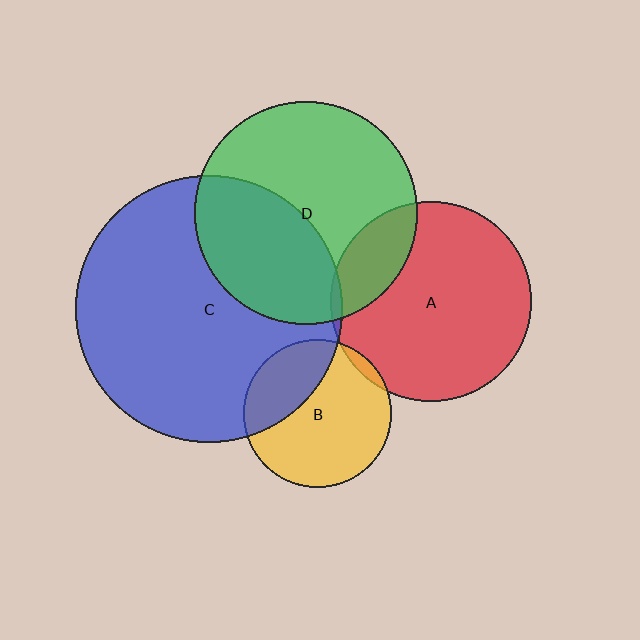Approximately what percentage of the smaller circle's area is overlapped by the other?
Approximately 40%.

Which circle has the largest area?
Circle C (blue).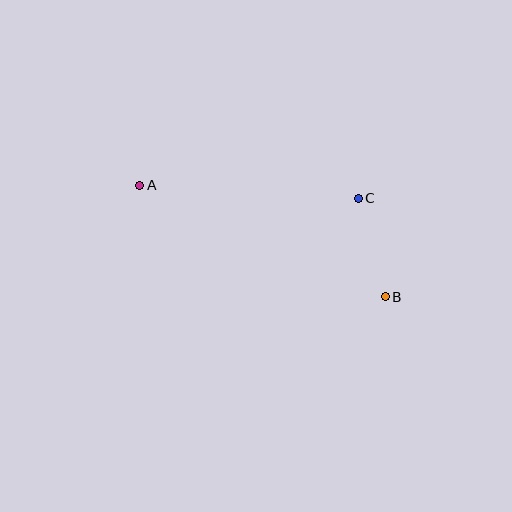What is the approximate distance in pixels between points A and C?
The distance between A and C is approximately 219 pixels.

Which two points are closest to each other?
Points B and C are closest to each other.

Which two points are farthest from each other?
Points A and B are farthest from each other.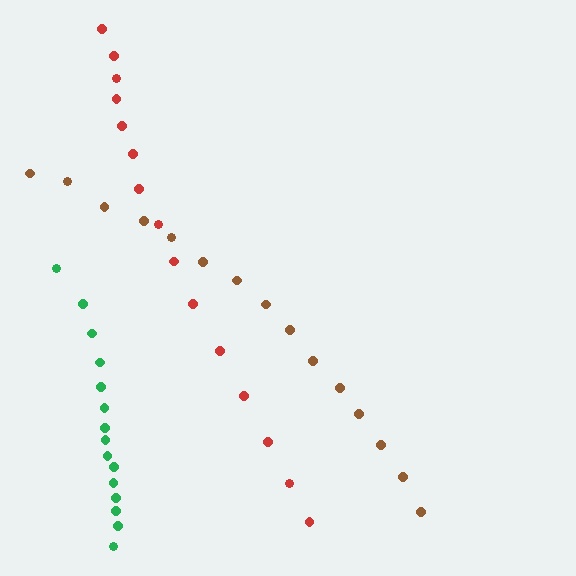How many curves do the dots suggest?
There are 3 distinct paths.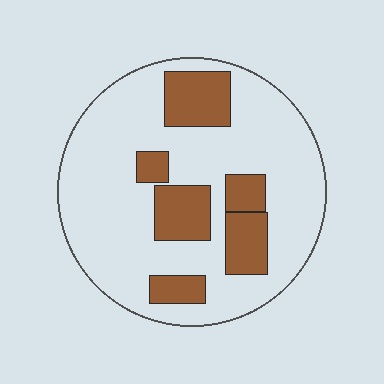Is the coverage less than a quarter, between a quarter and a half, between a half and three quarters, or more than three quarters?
Less than a quarter.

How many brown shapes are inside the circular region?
6.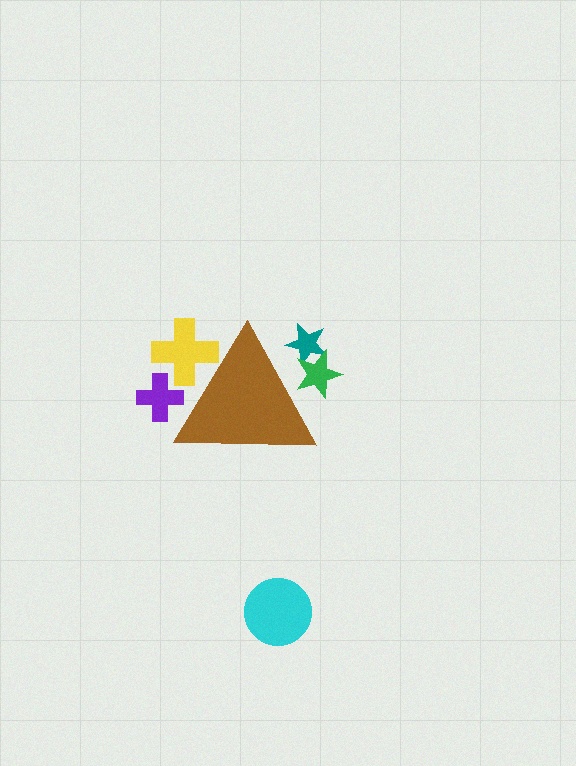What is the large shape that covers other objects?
A brown triangle.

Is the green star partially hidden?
Yes, the green star is partially hidden behind the brown triangle.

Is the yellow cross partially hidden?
Yes, the yellow cross is partially hidden behind the brown triangle.